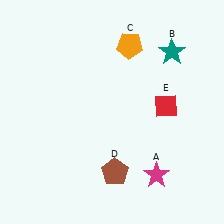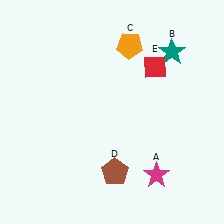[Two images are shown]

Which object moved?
The red diamond (E) moved up.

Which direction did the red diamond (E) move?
The red diamond (E) moved up.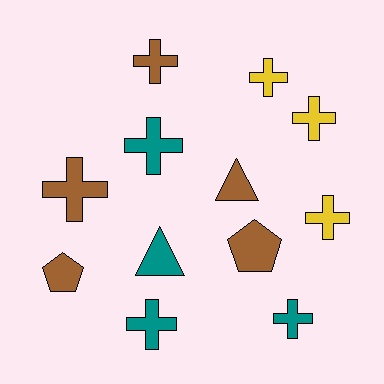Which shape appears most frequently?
Cross, with 8 objects.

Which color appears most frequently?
Brown, with 5 objects.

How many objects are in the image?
There are 12 objects.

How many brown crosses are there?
There are 2 brown crosses.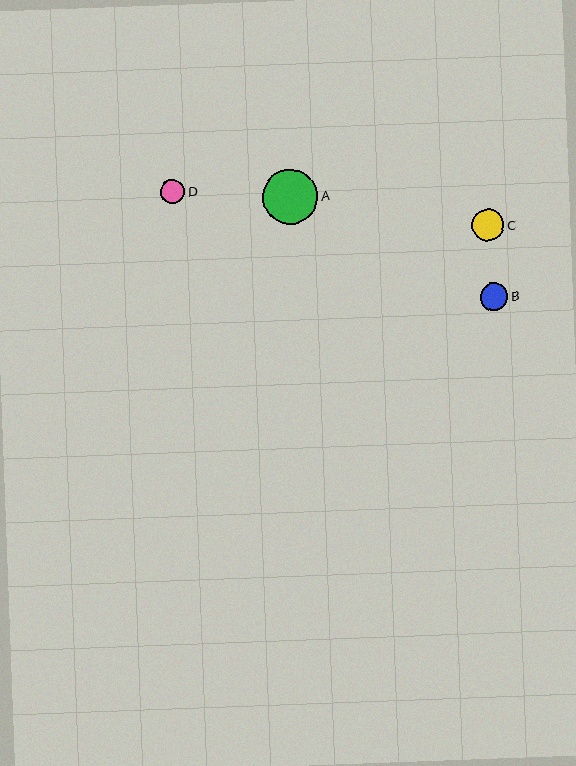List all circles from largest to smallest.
From largest to smallest: A, C, B, D.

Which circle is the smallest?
Circle D is the smallest with a size of approximately 24 pixels.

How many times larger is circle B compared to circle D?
Circle B is approximately 1.1 times the size of circle D.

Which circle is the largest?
Circle A is the largest with a size of approximately 55 pixels.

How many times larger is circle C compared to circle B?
Circle C is approximately 1.2 times the size of circle B.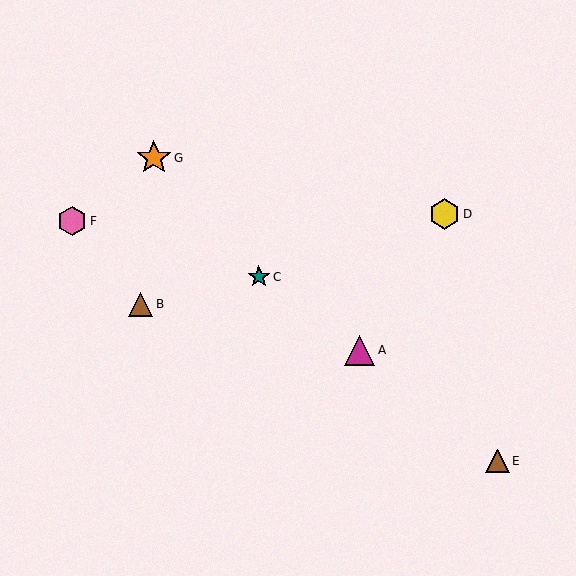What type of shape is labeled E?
Shape E is a brown triangle.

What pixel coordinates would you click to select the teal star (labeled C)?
Click at (259, 277) to select the teal star C.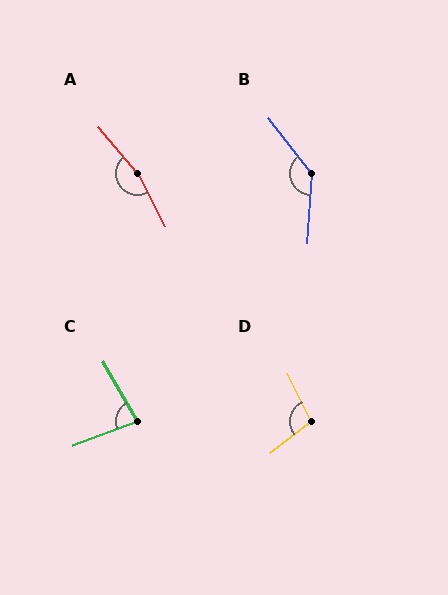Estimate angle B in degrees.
Approximately 139 degrees.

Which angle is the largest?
A, at approximately 167 degrees.